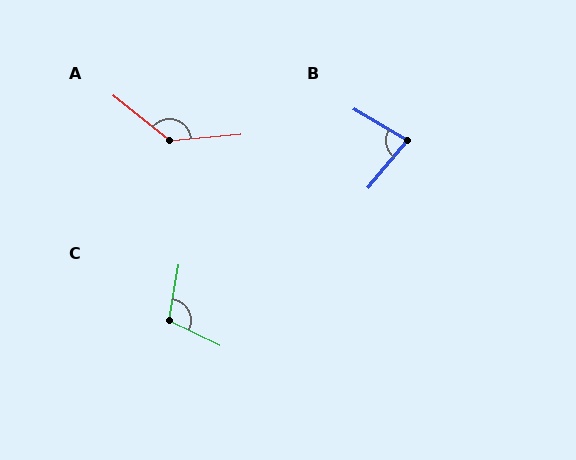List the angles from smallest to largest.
B (81°), C (106°), A (136°).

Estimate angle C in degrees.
Approximately 106 degrees.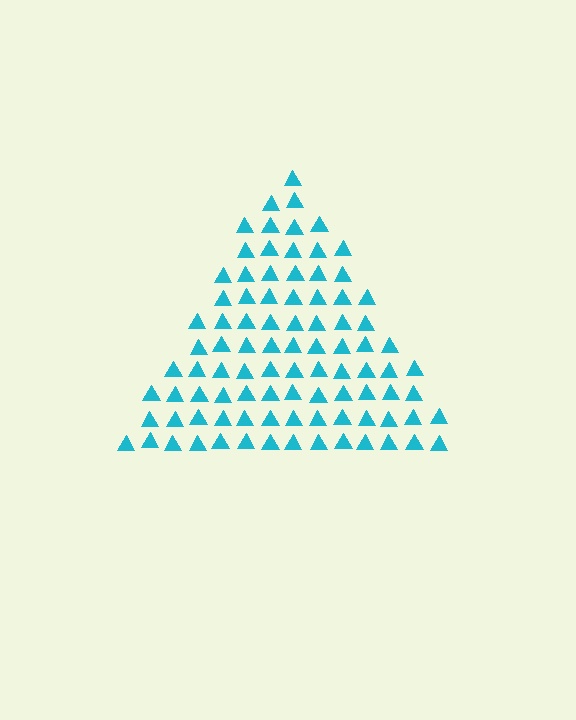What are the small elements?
The small elements are triangles.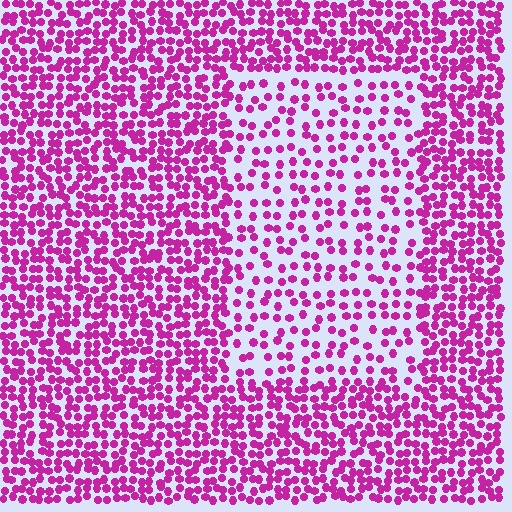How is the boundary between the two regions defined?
The boundary is defined by a change in element density (approximately 2.0x ratio). All elements are the same color, size, and shape.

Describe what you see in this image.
The image contains small magenta elements arranged at two different densities. A rectangle-shaped region is visible where the elements are less densely packed than the surrounding area.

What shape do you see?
I see a rectangle.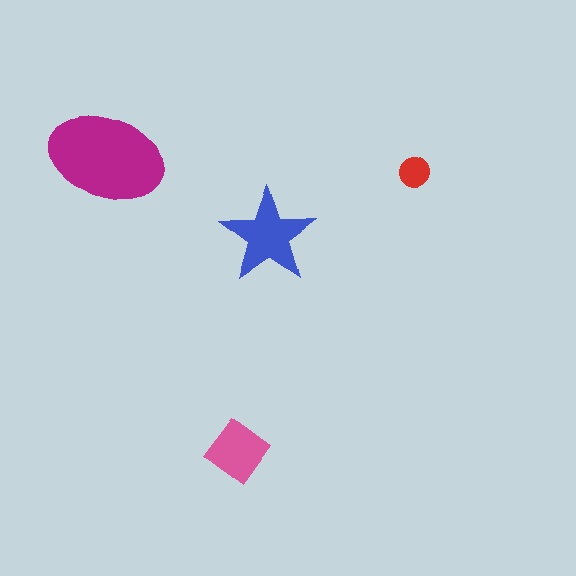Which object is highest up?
The magenta ellipse is topmost.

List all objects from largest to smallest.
The magenta ellipse, the blue star, the pink diamond, the red circle.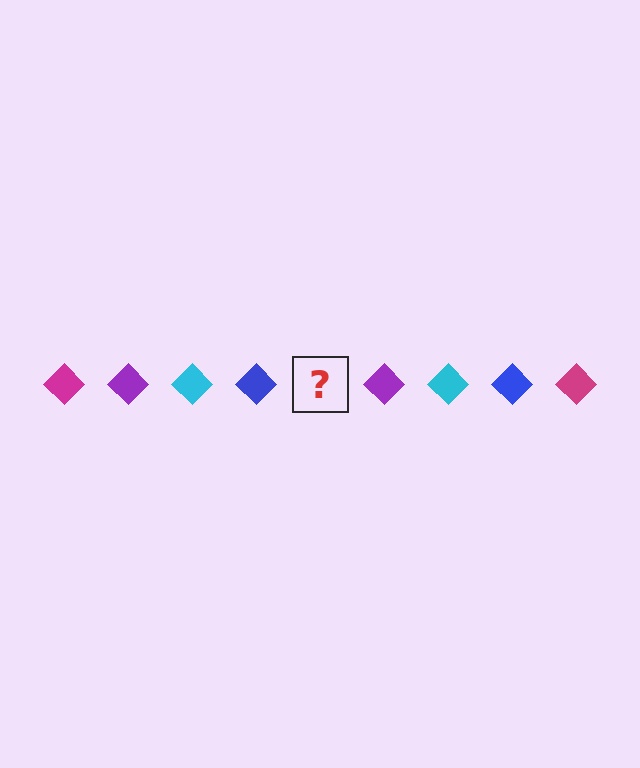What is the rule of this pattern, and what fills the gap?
The rule is that the pattern cycles through magenta, purple, cyan, blue diamonds. The gap should be filled with a magenta diamond.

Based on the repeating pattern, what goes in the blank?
The blank should be a magenta diamond.